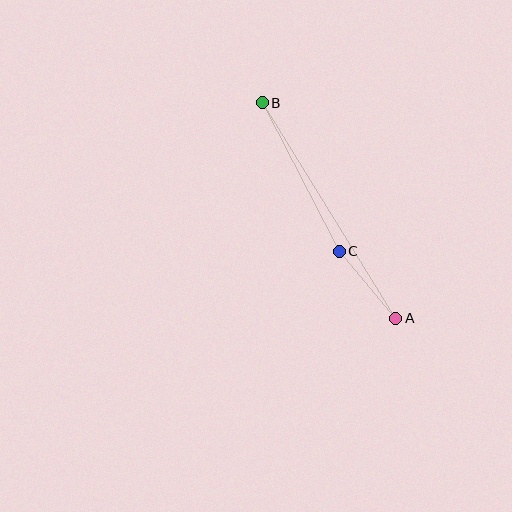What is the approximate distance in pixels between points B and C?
The distance between B and C is approximately 167 pixels.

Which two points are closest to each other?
Points A and C are closest to each other.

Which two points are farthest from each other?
Points A and B are farthest from each other.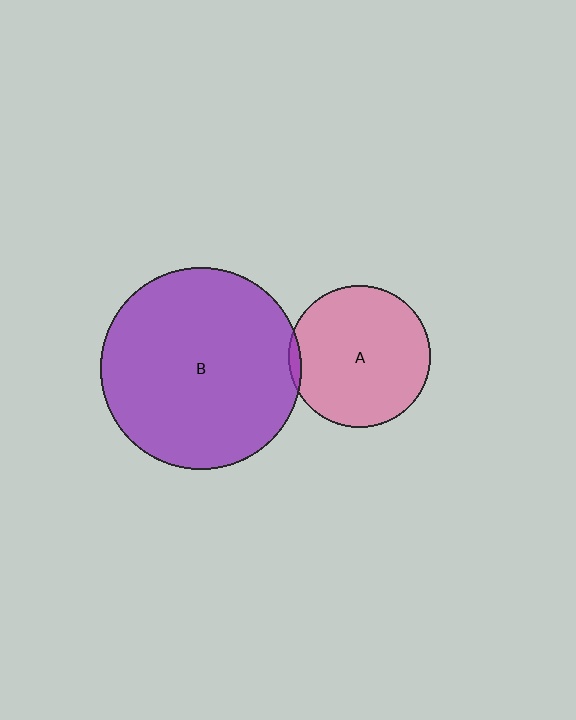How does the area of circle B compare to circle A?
Approximately 2.0 times.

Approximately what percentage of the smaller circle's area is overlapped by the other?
Approximately 5%.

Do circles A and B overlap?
Yes.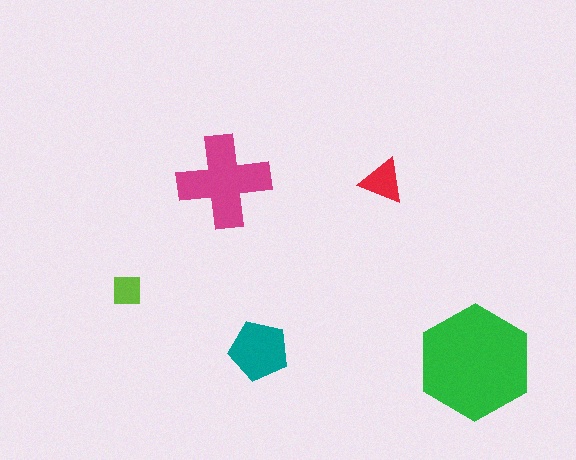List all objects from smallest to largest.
The lime square, the red triangle, the teal pentagon, the magenta cross, the green hexagon.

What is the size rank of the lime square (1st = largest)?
5th.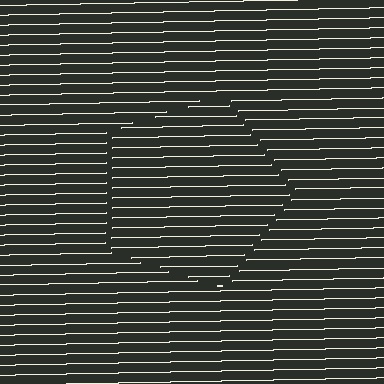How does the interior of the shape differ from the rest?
The interior of the shape contains the same grating, shifted by half a period — the contour is defined by the phase discontinuity where line-ends from the inner and outer gratings abut.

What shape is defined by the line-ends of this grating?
An illusory pentagon. The interior of the shape contains the same grating, shifted by half a period — the contour is defined by the phase discontinuity where line-ends from the inner and outer gratings abut.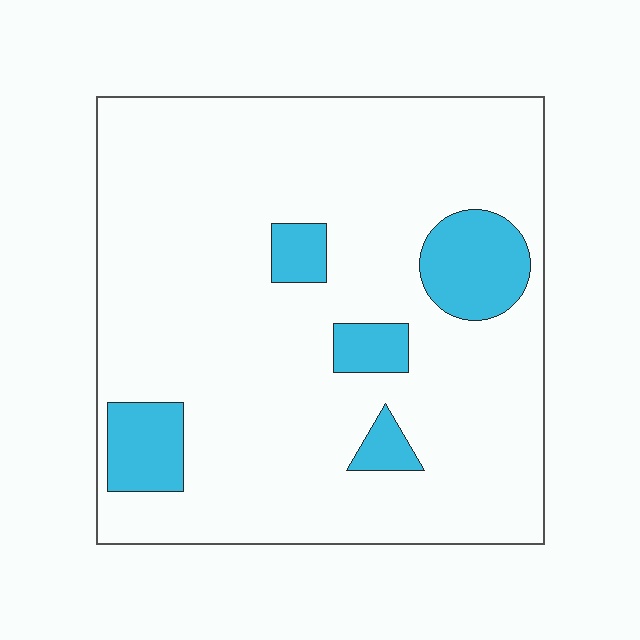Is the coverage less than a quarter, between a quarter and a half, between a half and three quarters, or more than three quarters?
Less than a quarter.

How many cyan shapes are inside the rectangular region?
5.